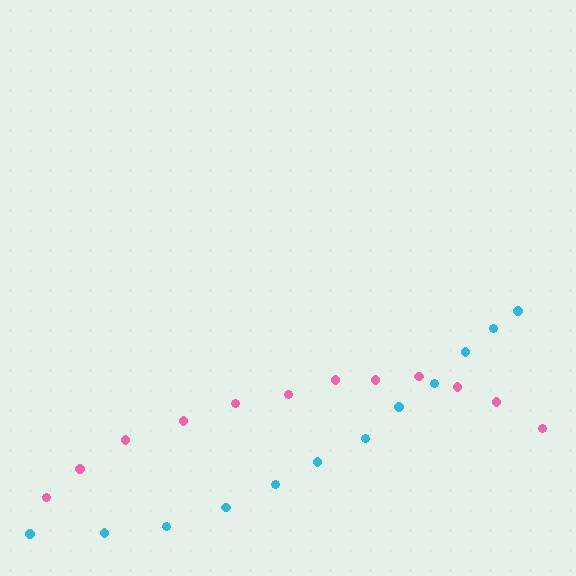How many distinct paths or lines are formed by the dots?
There are 2 distinct paths.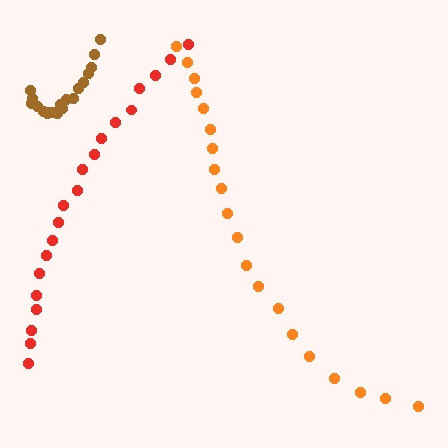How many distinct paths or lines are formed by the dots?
There are 3 distinct paths.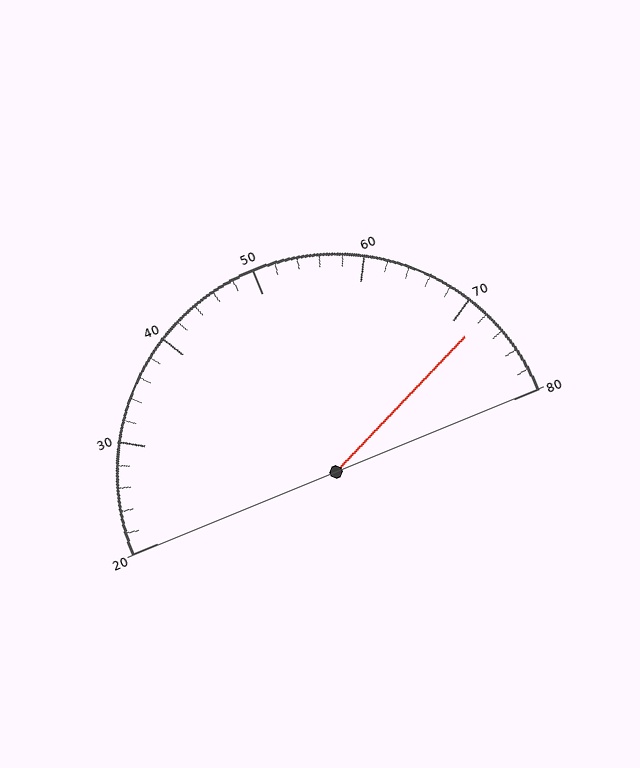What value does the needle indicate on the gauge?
The needle indicates approximately 72.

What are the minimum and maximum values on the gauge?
The gauge ranges from 20 to 80.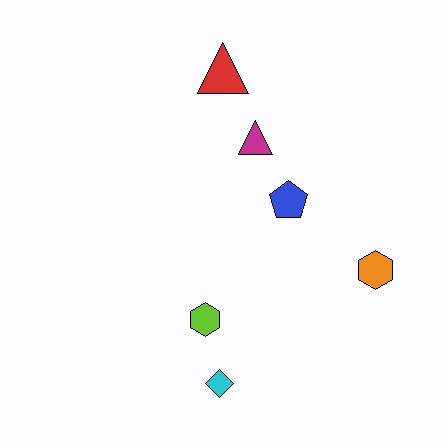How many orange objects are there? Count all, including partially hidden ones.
There is 1 orange object.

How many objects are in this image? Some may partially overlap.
There are 6 objects.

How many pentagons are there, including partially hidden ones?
There is 1 pentagon.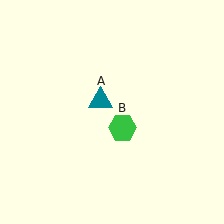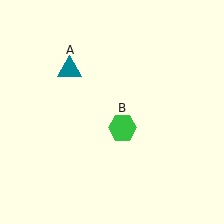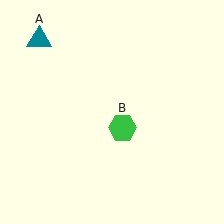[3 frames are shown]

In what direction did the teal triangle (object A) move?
The teal triangle (object A) moved up and to the left.